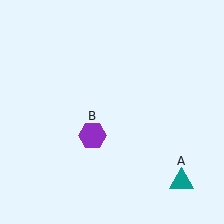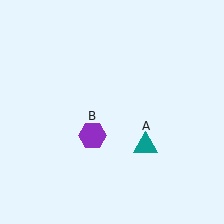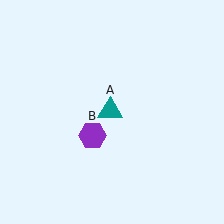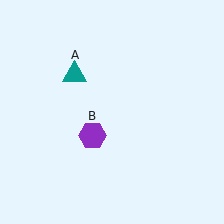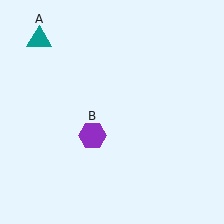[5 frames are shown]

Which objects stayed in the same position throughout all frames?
Purple hexagon (object B) remained stationary.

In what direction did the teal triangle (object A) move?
The teal triangle (object A) moved up and to the left.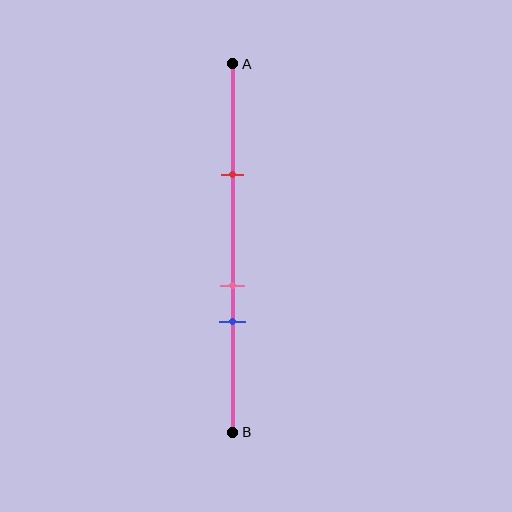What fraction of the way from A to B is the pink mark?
The pink mark is approximately 60% (0.6) of the way from A to B.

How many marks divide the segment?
There are 3 marks dividing the segment.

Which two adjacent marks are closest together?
The pink and blue marks are the closest adjacent pair.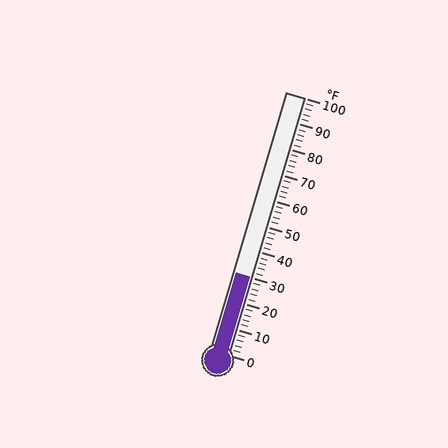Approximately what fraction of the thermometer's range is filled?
The thermometer is filled to approximately 30% of its range.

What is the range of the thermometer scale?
The thermometer scale ranges from 0°F to 100°F.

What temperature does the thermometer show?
The thermometer shows approximately 30°F.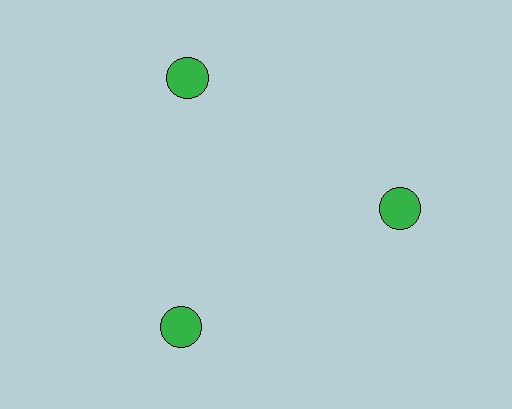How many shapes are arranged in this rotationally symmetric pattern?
There are 3 shapes, arranged in 3 groups of 1.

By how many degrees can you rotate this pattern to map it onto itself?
The pattern maps onto itself every 120 degrees of rotation.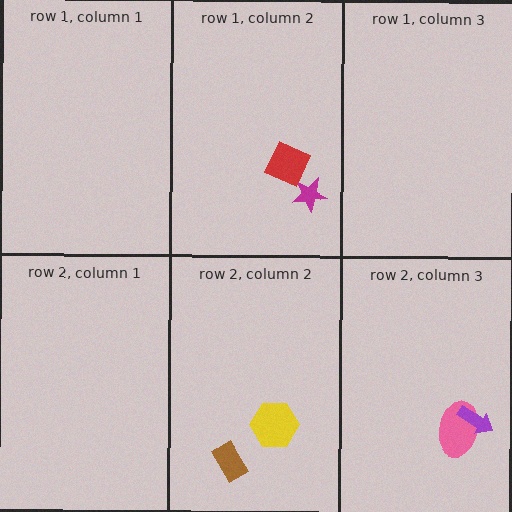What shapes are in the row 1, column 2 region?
The magenta star, the red diamond.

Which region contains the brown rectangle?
The row 2, column 2 region.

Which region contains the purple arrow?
The row 2, column 3 region.